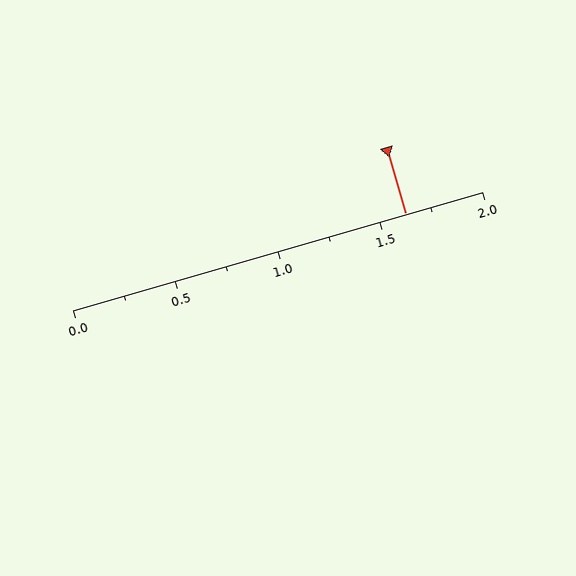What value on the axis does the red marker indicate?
The marker indicates approximately 1.62.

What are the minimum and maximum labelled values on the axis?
The axis runs from 0.0 to 2.0.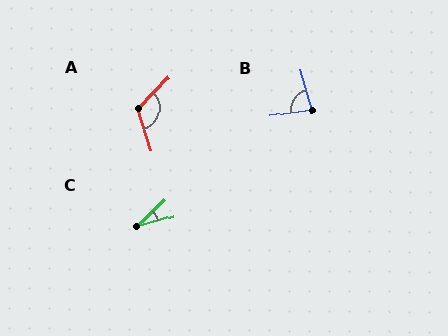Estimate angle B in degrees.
Approximately 83 degrees.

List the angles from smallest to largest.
C (29°), B (83°), A (118°).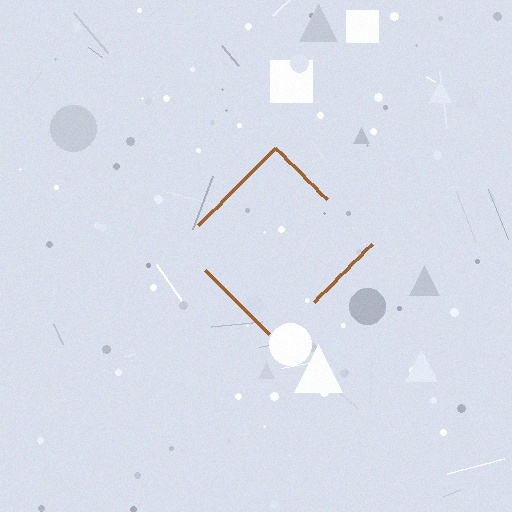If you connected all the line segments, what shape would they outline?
They would outline a diamond.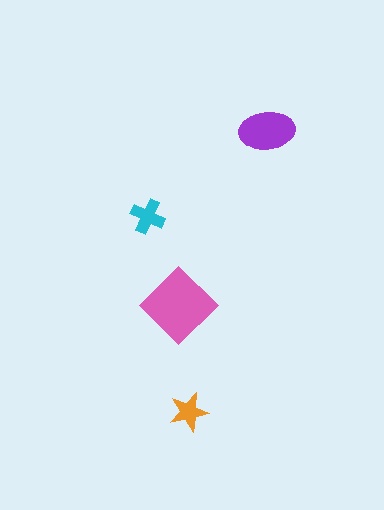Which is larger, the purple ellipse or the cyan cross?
The purple ellipse.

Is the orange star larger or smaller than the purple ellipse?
Smaller.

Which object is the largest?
The pink diamond.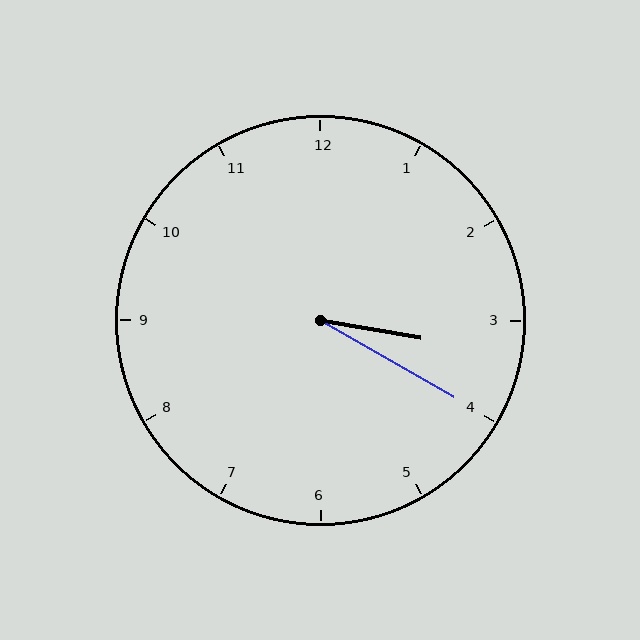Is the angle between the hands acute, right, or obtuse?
It is acute.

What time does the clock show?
3:20.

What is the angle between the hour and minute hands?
Approximately 20 degrees.